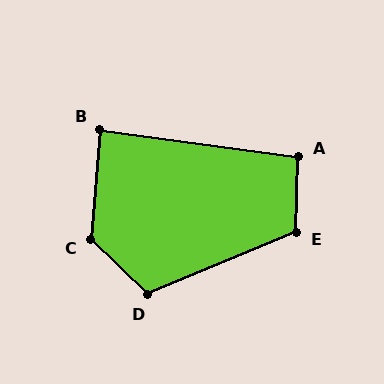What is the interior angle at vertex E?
Approximately 114 degrees (obtuse).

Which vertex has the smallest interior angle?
B, at approximately 87 degrees.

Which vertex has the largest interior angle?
C, at approximately 130 degrees.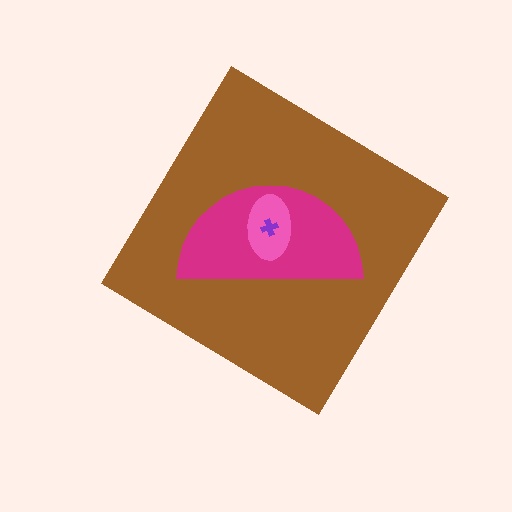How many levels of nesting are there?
4.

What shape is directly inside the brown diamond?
The magenta semicircle.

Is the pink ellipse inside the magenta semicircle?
Yes.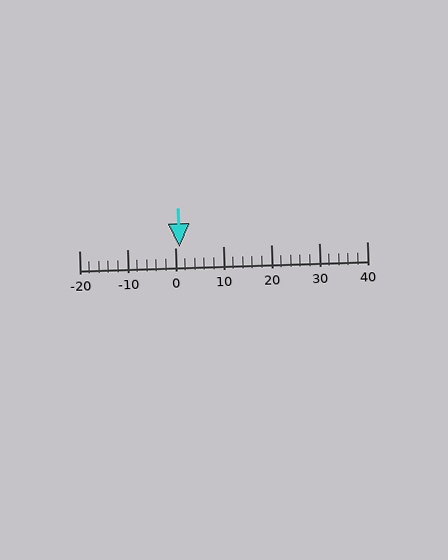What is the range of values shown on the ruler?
The ruler shows values from -20 to 40.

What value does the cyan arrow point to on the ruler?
The cyan arrow points to approximately 1.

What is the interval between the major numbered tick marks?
The major tick marks are spaced 10 units apart.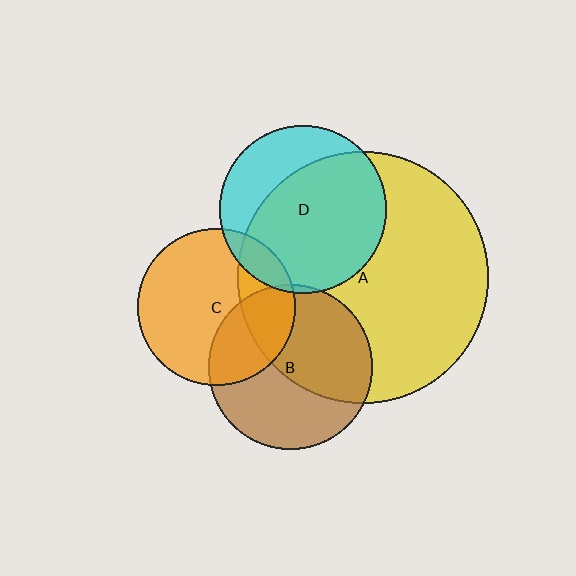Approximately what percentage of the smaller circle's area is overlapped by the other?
Approximately 30%.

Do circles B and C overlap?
Yes.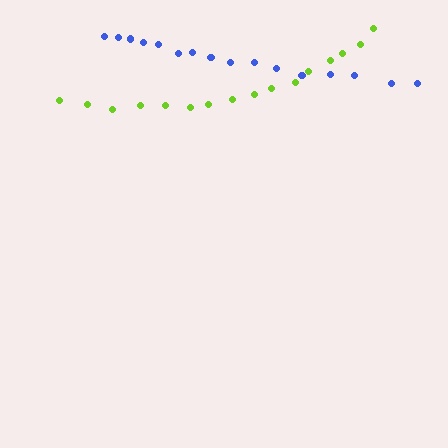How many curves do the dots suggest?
There are 2 distinct paths.